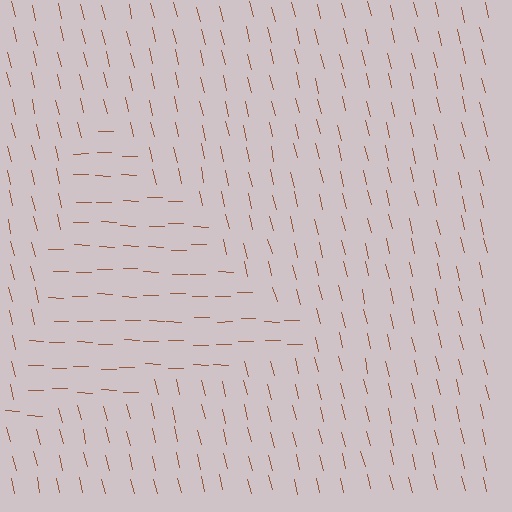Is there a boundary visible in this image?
Yes, there is a texture boundary formed by a change in line orientation.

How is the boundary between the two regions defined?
The boundary is defined purely by a change in line orientation (approximately 75 degrees difference). All lines are the same color and thickness.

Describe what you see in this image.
The image is filled with small brown line segments. A triangle region in the image has lines oriented differently from the surrounding lines, creating a visible texture boundary.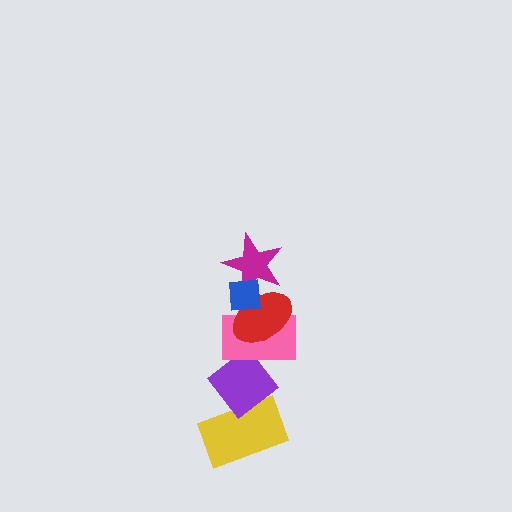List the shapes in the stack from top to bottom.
From top to bottom: the blue square, the magenta star, the red ellipse, the pink rectangle, the purple diamond, the yellow rectangle.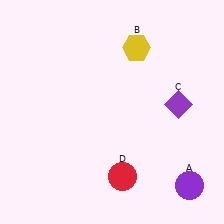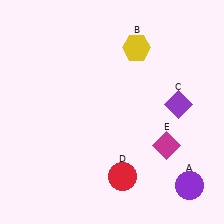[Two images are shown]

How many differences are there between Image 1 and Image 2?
There is 1 difference between the two images.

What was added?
A magenta diamond (E) was added in Image 2.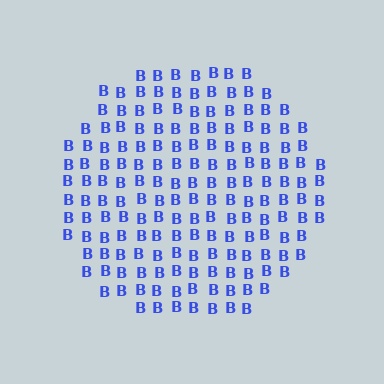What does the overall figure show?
The overall figure shows a circle.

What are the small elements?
The small elements are letter B's.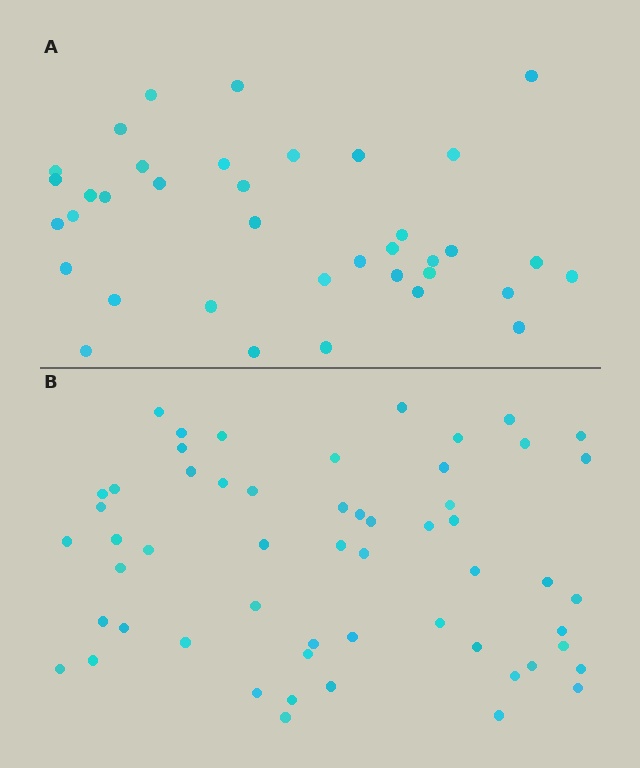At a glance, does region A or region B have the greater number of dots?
Region B (the bottom region) has more dots.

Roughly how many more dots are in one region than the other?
Region B has approximately 20 more dots than region A.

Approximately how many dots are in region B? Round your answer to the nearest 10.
About 60 dots. (The exact count is 56, which rounds to 60.)